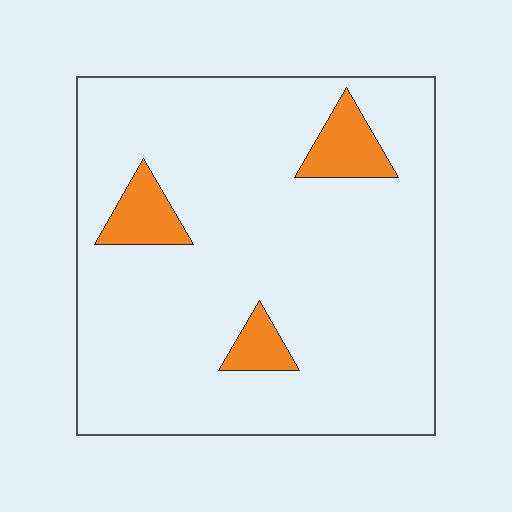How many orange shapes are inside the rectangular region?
3.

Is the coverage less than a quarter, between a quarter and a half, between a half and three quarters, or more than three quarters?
Less than a quarter.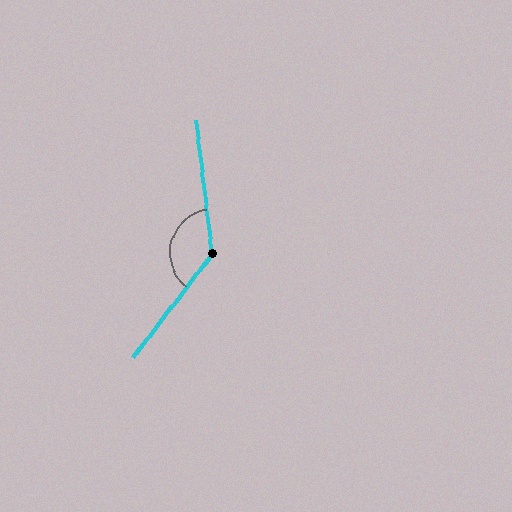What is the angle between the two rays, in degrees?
Approximately 135 degrees.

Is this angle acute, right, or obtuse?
It is obtuse.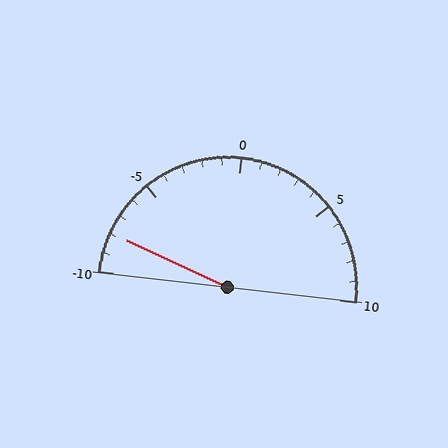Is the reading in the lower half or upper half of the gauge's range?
The reading is in the lower half of the range (-10 to 10).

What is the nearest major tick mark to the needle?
The nearest major tick mark is -10.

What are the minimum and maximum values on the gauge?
The gauge ranges from -10 to 10.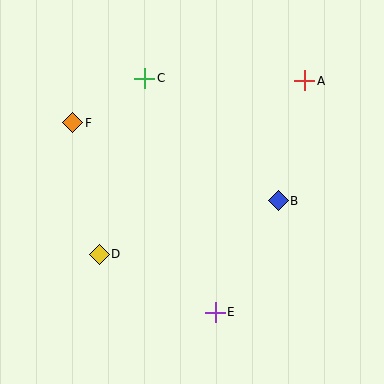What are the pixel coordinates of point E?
Point E is at (215, 312).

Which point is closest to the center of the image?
Point B at (278, 201) is closest to the center.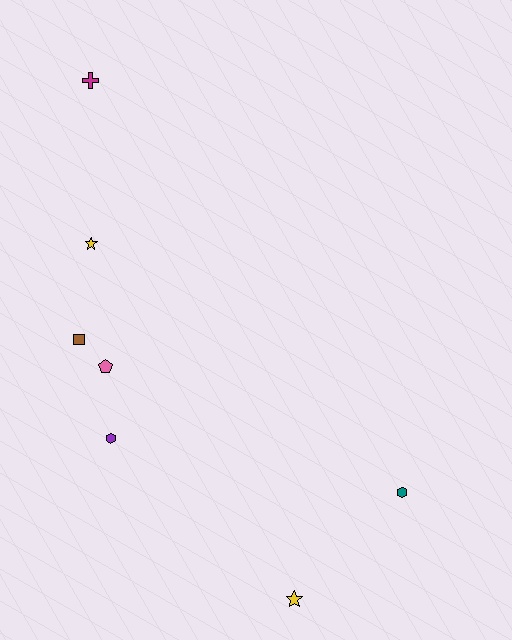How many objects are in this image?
There are 7 objects.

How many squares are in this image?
There is 1 square.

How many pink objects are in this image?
There is 1 pink object.